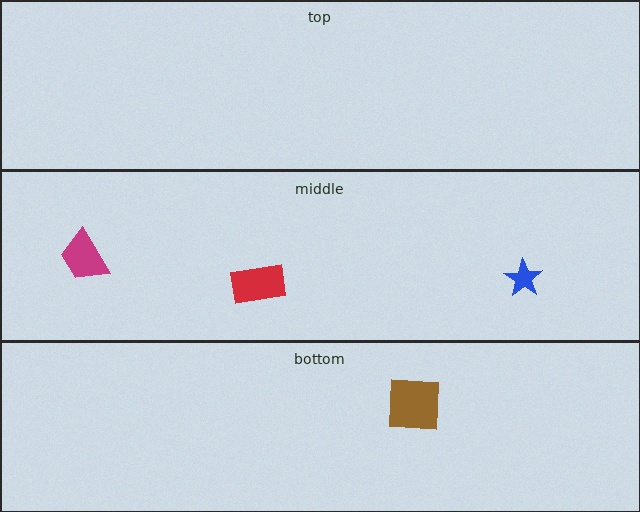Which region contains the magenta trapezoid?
The middle region.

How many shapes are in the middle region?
3.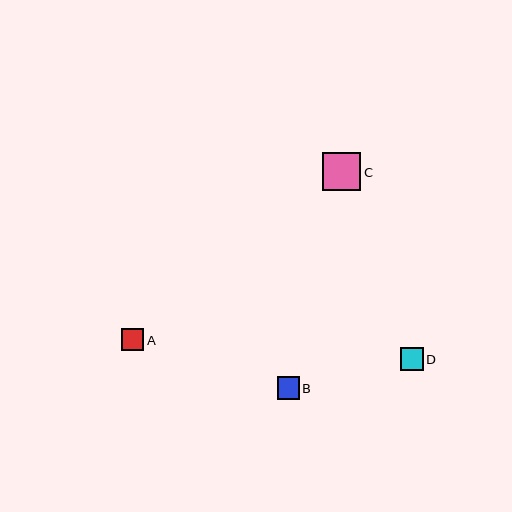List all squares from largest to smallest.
From largest to smallest: C, D, A, B.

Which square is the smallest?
Square B is the smallest with a size of approximately 22 pixels.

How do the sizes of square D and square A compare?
Square D and square A are approximately the same size.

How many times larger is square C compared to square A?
Square C is approximately 1.7 times the size of square A.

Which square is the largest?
Square C is the largest with a size of approximately 38 pixels.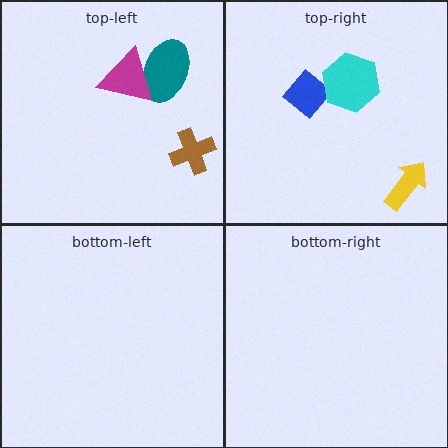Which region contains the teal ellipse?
The top-left region.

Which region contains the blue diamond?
The top-right region.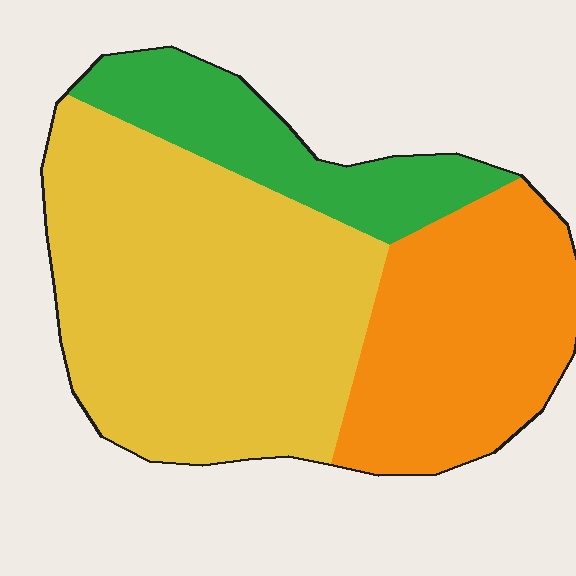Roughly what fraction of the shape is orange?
Orange covers around 30% of the shape.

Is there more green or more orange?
Orange.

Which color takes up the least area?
Green, at roughly 20%.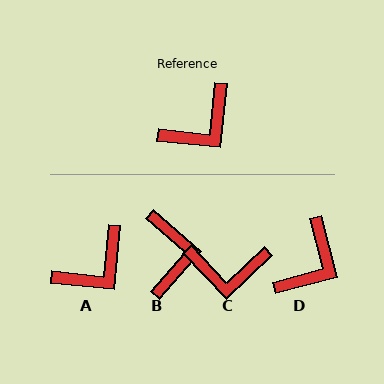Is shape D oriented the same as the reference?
No, it is off by about 21 degrees.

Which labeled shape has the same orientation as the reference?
A.